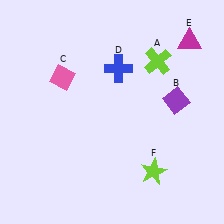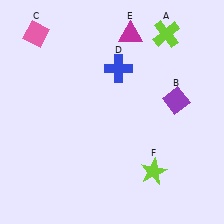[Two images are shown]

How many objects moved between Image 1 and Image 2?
3 objects moved between the two images.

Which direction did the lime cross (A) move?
The lime cross (A) moved up.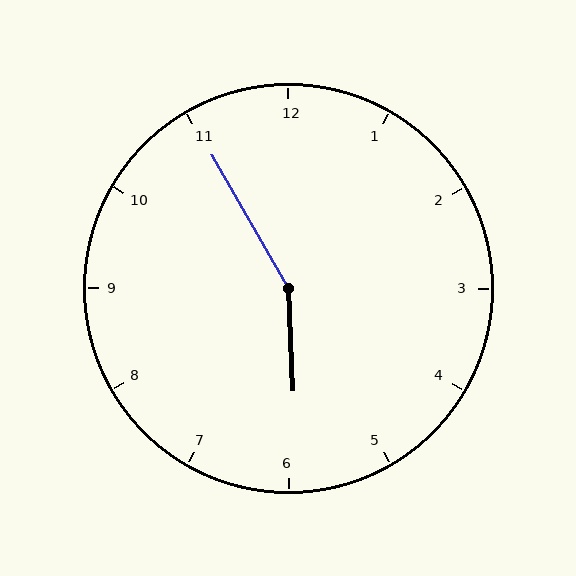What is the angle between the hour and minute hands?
Approximately 152 degrees.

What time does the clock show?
5:55.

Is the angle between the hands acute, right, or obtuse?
It is obtuse.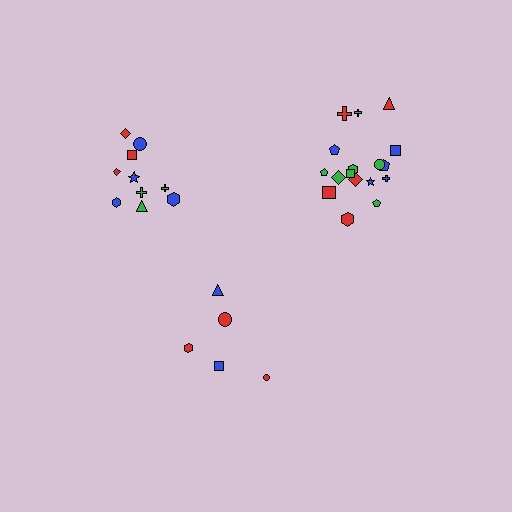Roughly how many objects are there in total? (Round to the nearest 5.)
Roughly 35 objects in total.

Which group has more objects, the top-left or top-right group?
The top-right group.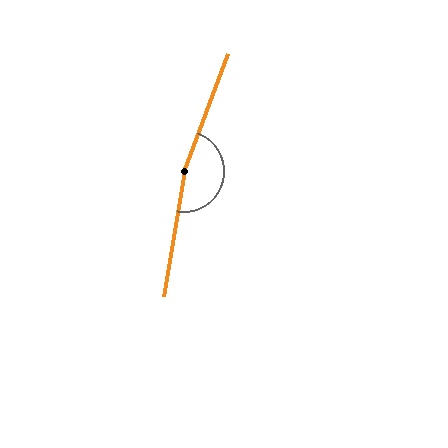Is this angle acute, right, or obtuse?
It is obtuse.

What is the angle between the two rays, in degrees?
Approximately 169 degrees.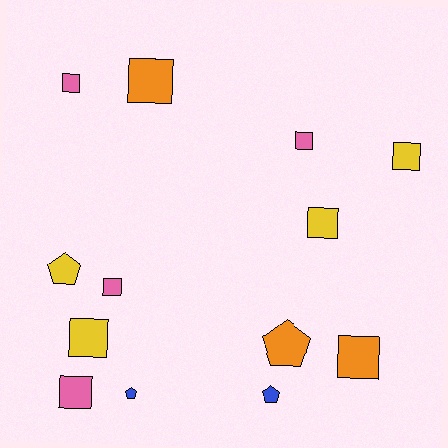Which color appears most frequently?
Pink, with 4 objects.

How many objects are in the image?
There are 13 objects.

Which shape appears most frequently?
Square, with 9 objects.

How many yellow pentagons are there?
There is 1 yellow pentagon.